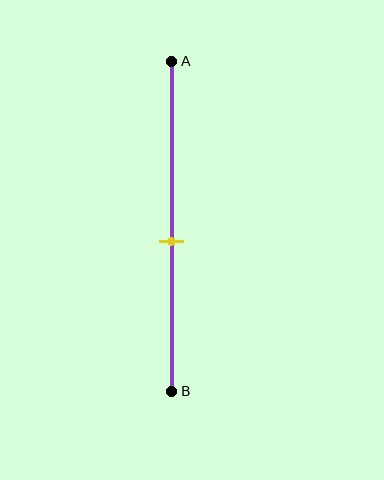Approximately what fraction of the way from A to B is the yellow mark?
The yellow mark is approximately 55% of the way from A to B.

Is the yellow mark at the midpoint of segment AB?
No, the mark is at about 55% from A, not at the 50% midpoint.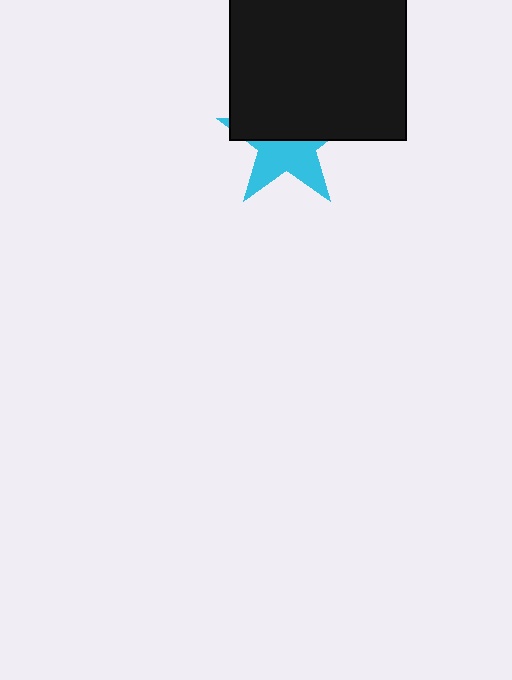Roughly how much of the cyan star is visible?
About half of it is visible (roughly 47%).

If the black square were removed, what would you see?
You would see the complete cyan star.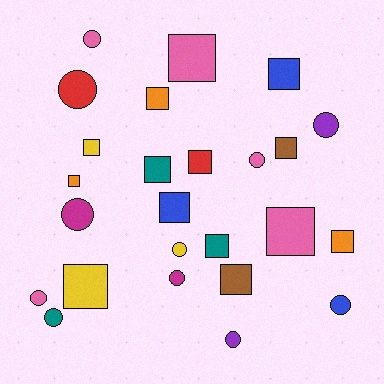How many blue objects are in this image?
There are 3 blue objects.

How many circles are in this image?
There are 11 circles.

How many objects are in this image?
There are 25 objects.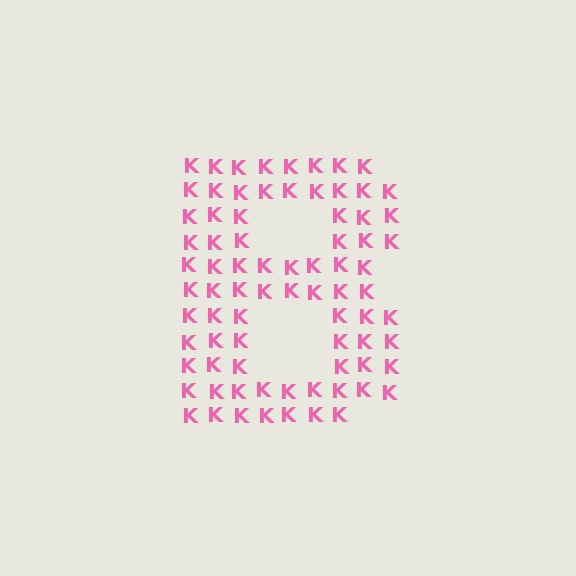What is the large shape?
The large shape is the letter B.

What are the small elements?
The small elements are letter K's.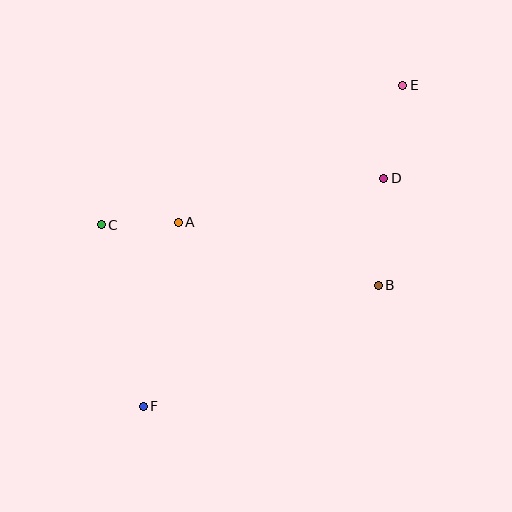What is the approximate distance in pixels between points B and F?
The distance between B and F is approximately 265 pixels.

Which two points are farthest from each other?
Points E and F are farthest from each other.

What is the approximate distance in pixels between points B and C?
The distance between B and C is approximately 284 pixels.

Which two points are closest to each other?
Points A and C are closest to each other.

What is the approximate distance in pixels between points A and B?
The distance between A and B is approximately 210 pixels.